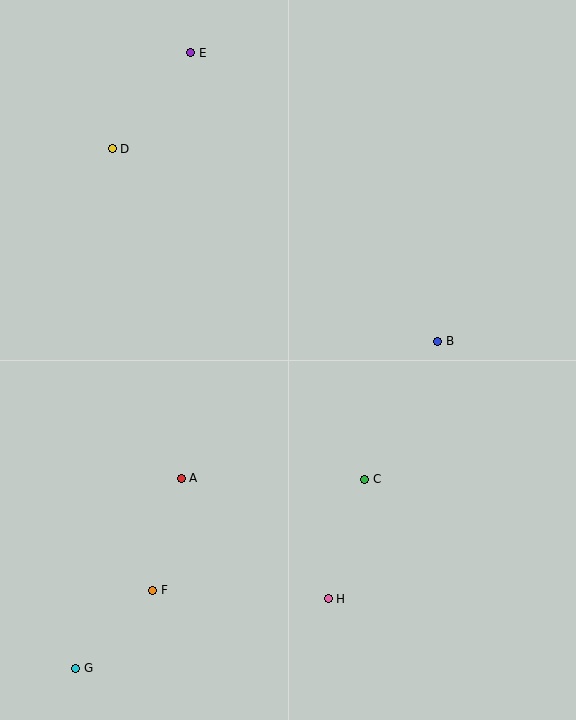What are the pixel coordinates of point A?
Point A is at (181, 478).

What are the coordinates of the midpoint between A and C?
The midpoint between A and C is at (273, 479).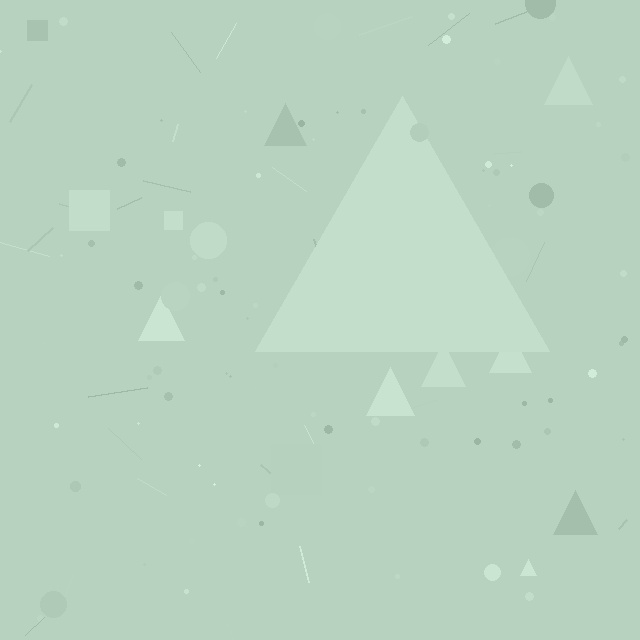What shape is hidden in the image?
A triangle is hidden in the image.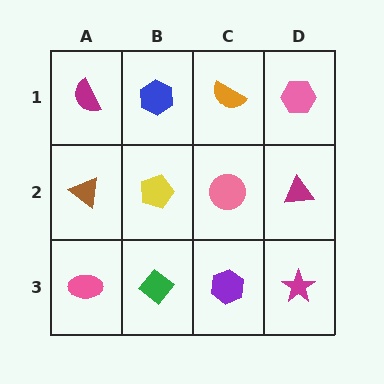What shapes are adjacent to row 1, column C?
A pink circle (row 2, column C), a blue hexagon (row 1, column B), a pink hexagon (row 1, column D).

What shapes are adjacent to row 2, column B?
A blue hexagon (row 1, column B), a green diamond (row 3, column B), a brown triangle (row 2, column A), a pink circle (row 2, column C).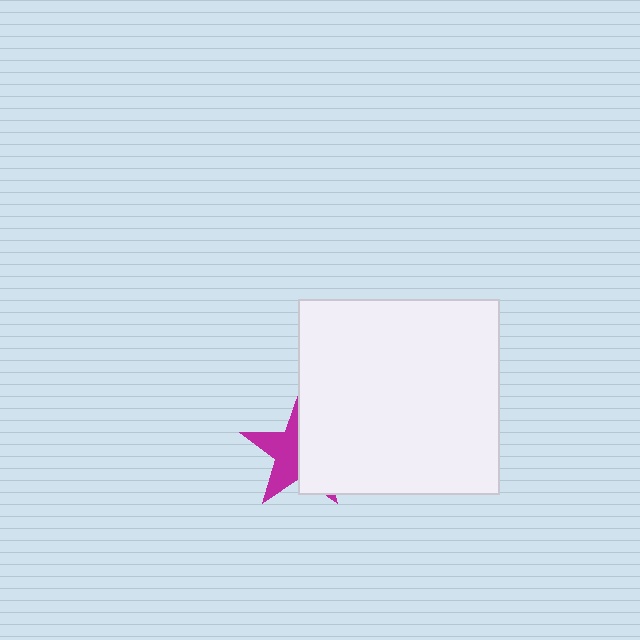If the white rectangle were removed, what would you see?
You would see the complete magenta star.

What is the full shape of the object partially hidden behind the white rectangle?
The partially hidden object is a magenta star.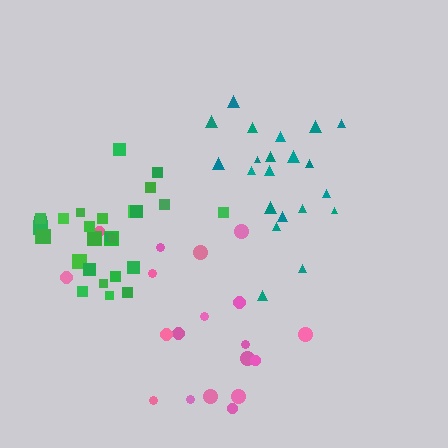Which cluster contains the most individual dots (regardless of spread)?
Green (28).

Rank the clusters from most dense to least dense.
green, teal, pink.